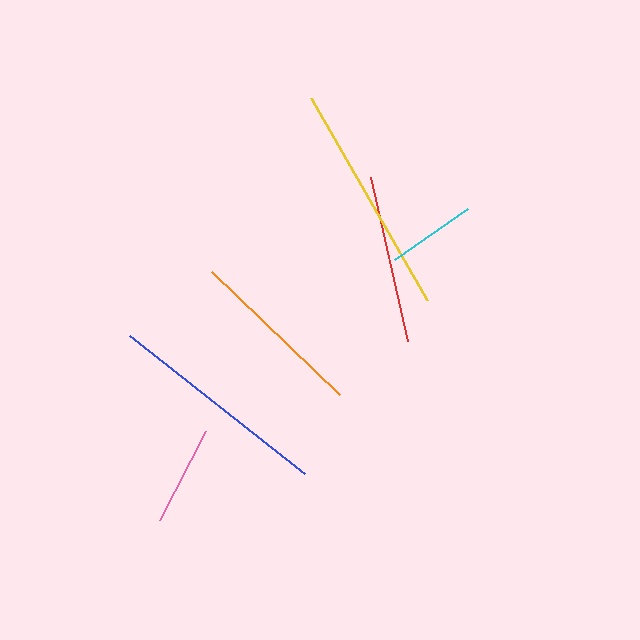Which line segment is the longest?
The yellow line is the longest at approximately 233 pixels.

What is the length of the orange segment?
The orange segment is approximately 178 pixels long.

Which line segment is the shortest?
The cyan line is the shortest at approximately 88 pixels.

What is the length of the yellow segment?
The yellow segment is approximately 233 pixels long.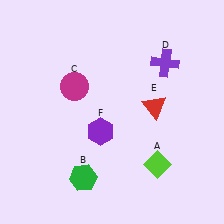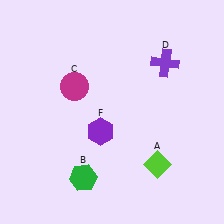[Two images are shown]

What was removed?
The red triangle (E) was removed in Image 2.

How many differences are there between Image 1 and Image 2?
There is 1 difference between the two images.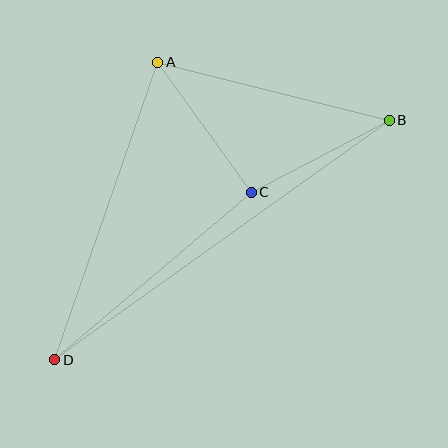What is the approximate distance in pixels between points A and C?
The distance between A and C is approximately 160 pixels.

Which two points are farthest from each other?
Points B and D are farthest from each other.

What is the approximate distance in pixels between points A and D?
The distance between A and D is approximately 315 pixels.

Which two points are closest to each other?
Points B and C are closest to each other.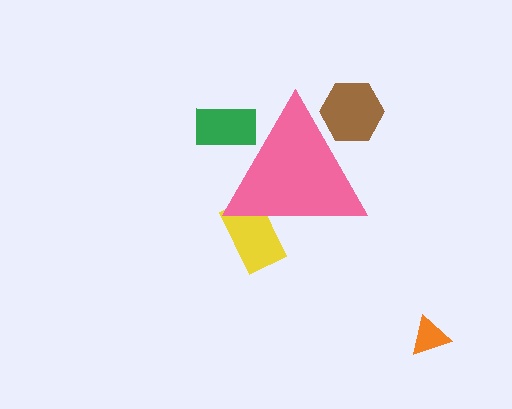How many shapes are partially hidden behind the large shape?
3 shapes are partially hidden.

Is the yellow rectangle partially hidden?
Yes, the yellow rectangle is partially hidden behind the pink triangle.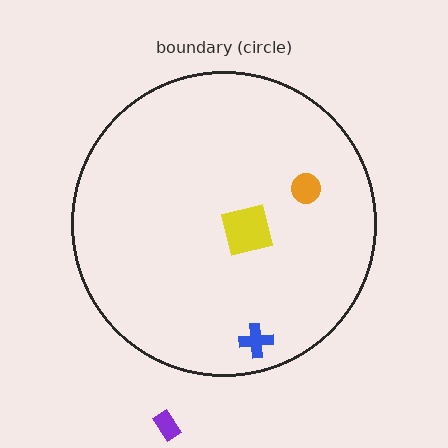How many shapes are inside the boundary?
3 inside, 1 outside.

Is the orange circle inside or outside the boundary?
Inside.